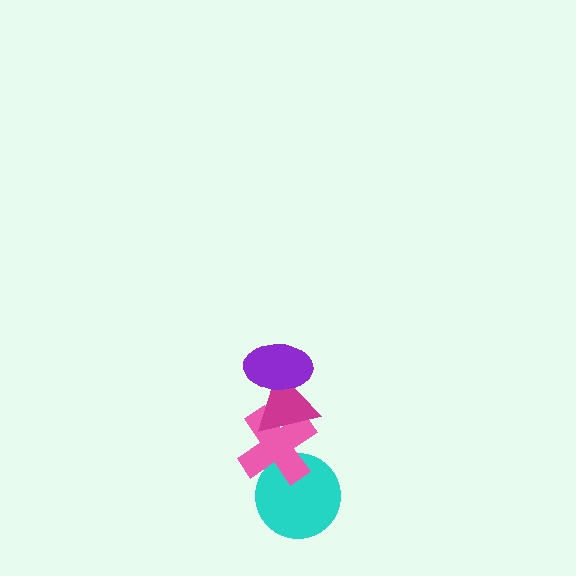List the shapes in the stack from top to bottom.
From top to bottom: the purple ellipse, the magenta triangle, the pink cross, the cyan circle.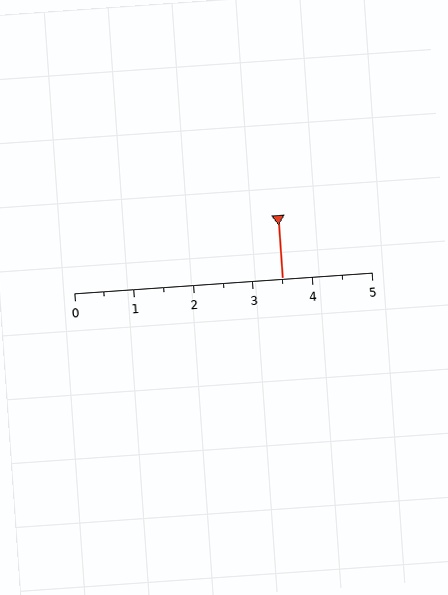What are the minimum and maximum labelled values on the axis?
The axis runs from 0 to 5.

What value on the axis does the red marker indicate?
The marker indicates approximately 3.5.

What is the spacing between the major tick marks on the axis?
The major ticks are spaced 1 apart.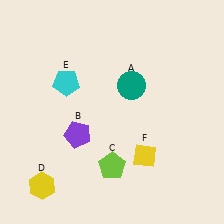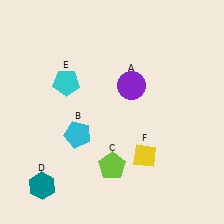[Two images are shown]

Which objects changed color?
A changed from teal to purple. B changed from purple to cyan. D changed from yellow to teal.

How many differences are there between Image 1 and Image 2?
There are 3 differences between the two images.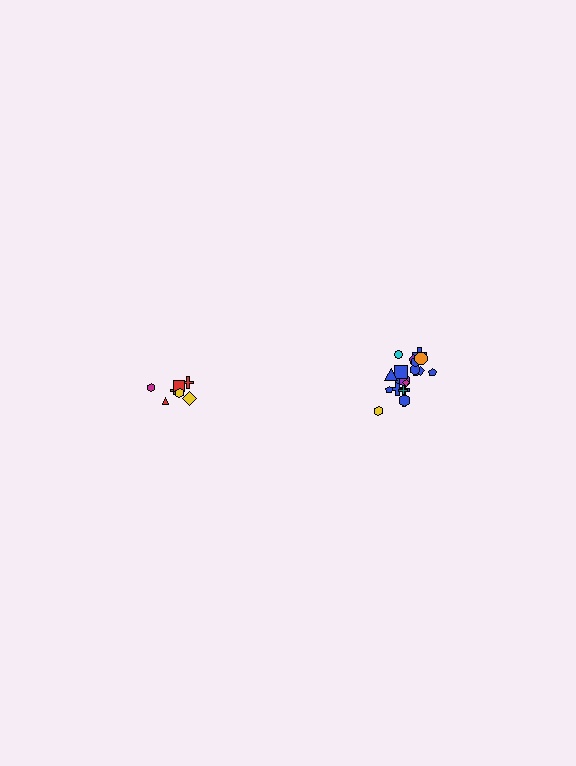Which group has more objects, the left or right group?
The right group.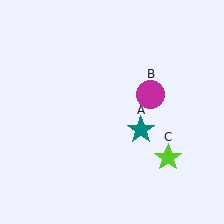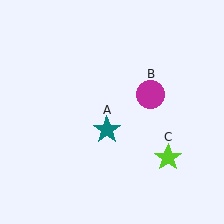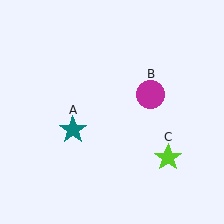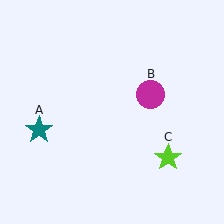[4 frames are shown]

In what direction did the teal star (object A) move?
The teal star (object A) moved left.